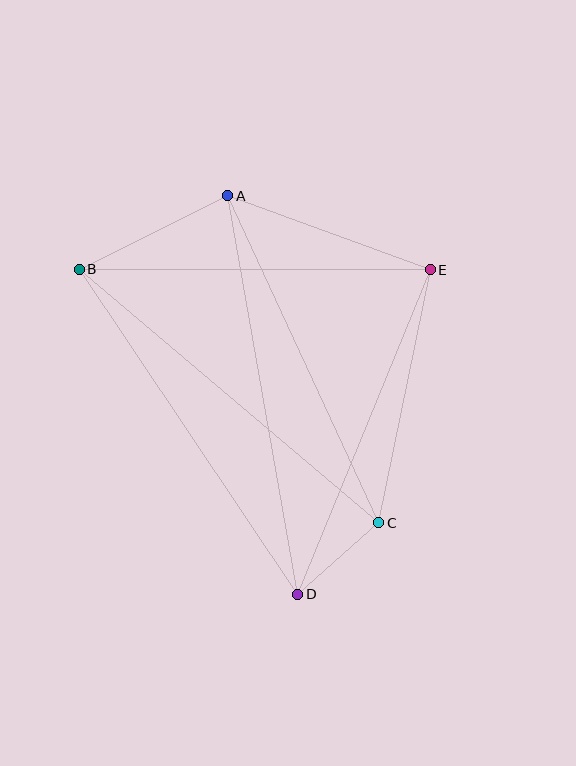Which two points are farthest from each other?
Points A and D are farthest from each other.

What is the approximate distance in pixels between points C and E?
The distance between C and E is approximately 258 pixels.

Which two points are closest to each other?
Points C and D are closest to each other.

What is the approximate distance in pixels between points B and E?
The distance between B and E is approximately 351 pixels.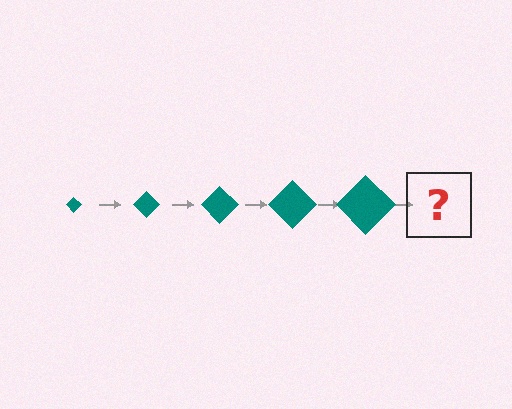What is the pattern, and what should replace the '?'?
The pattern is that the diamond gets progressively larger each step. The '?' should be a teal diamond, larger than the previous one.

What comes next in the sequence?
The next element should be a teal diamond, larger than the previous one.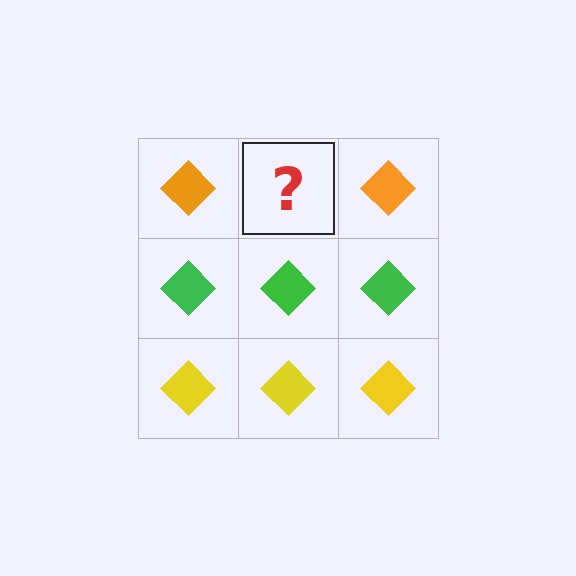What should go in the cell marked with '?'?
The missing cell should contain an orange diamond.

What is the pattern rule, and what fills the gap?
The rule is that each row has a consistent color. The gap should be filled with an orange diamond.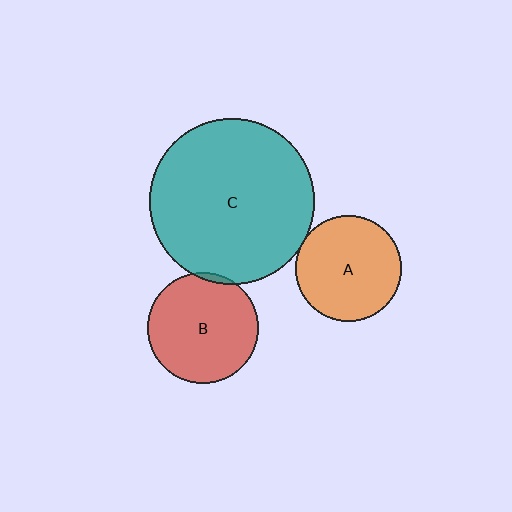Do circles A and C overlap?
Yes.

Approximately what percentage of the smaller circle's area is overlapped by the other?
Approximately 5%.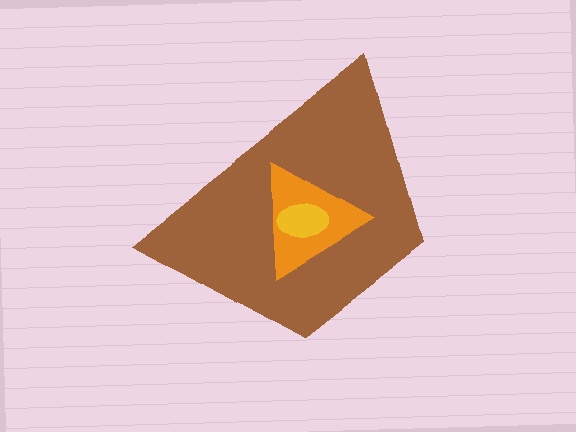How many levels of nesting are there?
3.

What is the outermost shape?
The brown trapezoid.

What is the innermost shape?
The yellow ellipse.